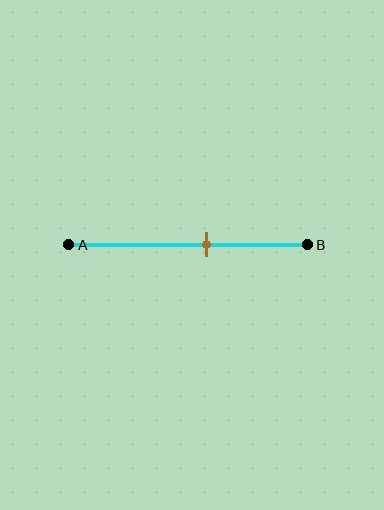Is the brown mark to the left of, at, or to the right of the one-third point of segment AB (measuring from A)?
The brown mark is to the right of the one-third point of segment AB.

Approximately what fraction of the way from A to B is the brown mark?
The brown mark is approximately 60% of the way from A to B.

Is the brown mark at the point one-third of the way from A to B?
No, the mark is at about 60% from A, not at the 33% one-third point.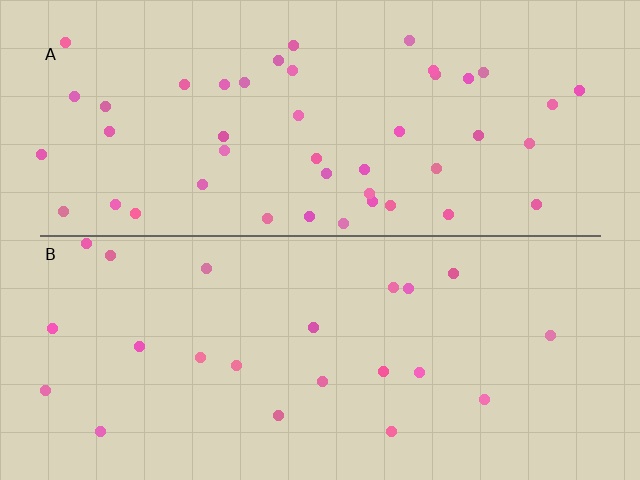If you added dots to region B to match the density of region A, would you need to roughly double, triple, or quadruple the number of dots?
Approximately double.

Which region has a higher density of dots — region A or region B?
A (the top).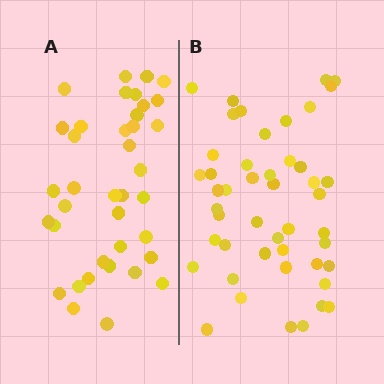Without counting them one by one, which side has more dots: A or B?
Region B (the right region) has more dots.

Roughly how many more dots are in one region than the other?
Region B has roughly 8 or so more dots than region A.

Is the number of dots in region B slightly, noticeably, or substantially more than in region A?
Region B has only slightly more — the two regions are fairly close. The ratio is roughly 1.2 to 1.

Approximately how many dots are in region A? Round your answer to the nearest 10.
About 40 dots. (The exact count is 38, which rounds to 40.)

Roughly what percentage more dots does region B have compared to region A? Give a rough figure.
About 25% more.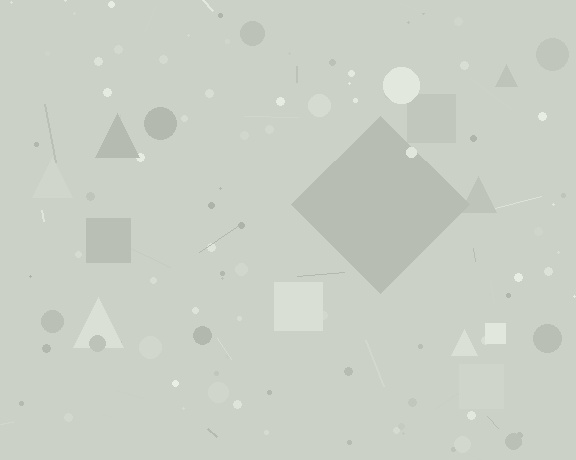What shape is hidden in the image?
A diamond is hidden in the image.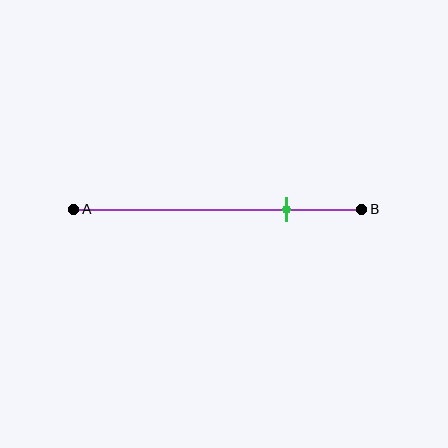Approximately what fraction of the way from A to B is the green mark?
The green mark is approximately 75% of the way from A to B.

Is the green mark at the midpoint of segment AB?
No, the mark is at about 75% from A, not at the 50% midpoint.